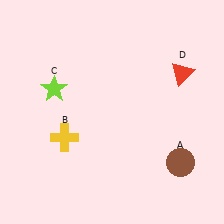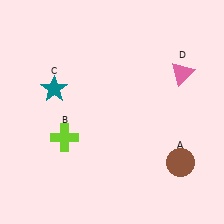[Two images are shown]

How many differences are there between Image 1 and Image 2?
There are 3 differences between the two images.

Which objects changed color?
B changed from yellow to lime. C changed from lime to teal. D changed from red to pink.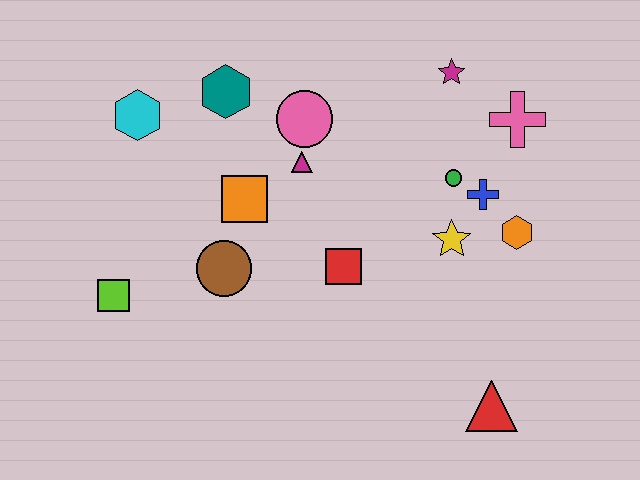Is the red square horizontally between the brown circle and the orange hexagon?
Yes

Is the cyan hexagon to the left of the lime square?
No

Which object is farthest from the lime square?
The pink cross is farthest from the lime square.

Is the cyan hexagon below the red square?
No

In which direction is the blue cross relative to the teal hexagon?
The blue cross is to the right of the teal hexagon.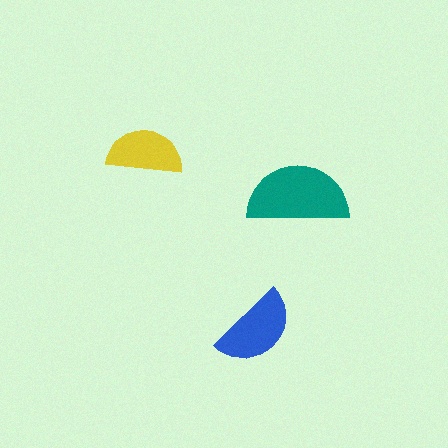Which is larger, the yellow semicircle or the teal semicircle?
The teal one.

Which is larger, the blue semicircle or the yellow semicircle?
The blue one.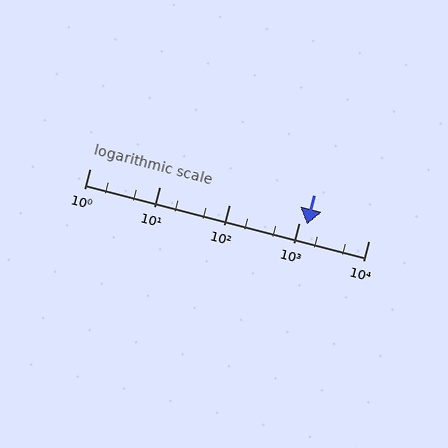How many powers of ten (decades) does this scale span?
The scale spans 4 decades, from 1 to 10000.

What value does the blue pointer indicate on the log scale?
The pointer indicates approximately 1300.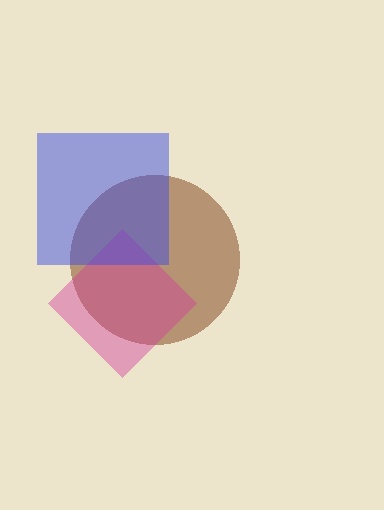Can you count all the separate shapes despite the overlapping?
Yes, there are 3 separate shapes.